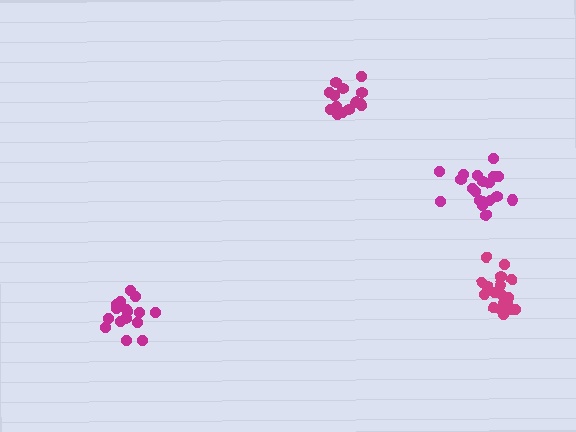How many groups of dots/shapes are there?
There are 4 groups.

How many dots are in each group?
Group 1: 16 dots, Group 2: 19 dots, Group 3: 14 dots, Group 4: 19 dots (68 total).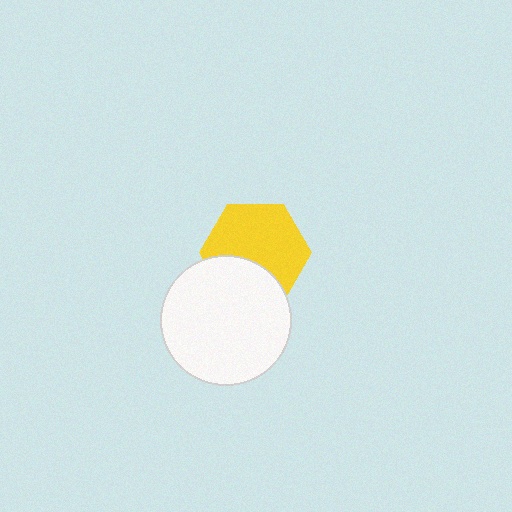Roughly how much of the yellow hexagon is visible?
Most of it is visible (roughly 68%).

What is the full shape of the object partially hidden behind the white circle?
The partially hidden object is a yellow hexagon.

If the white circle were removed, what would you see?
You would see the complete yellow hexagon.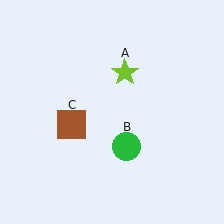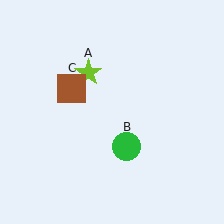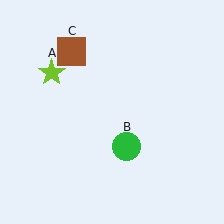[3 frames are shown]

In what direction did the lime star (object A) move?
The lime star (object A) moved left.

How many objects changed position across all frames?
2 objects changed position: lime star (object A), brown square (object C).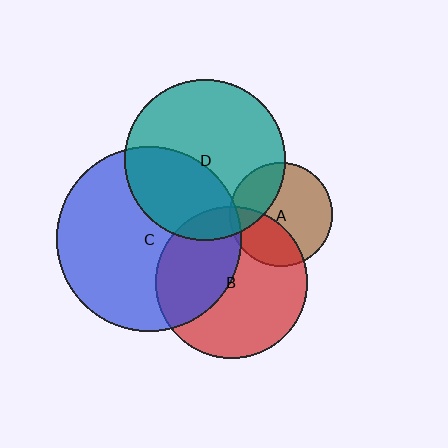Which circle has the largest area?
Circle C (blue).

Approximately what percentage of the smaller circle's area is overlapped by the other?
Approximately 5%.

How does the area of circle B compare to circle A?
Approximately 2.2 times.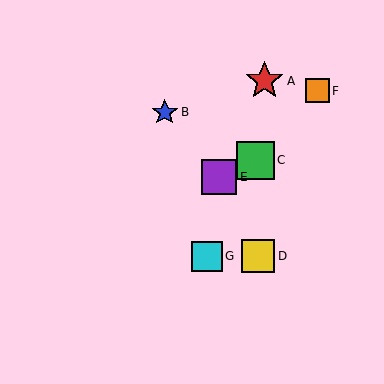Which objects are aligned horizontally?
Objects D, G are aligned horizontally.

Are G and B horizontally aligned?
No, G is at y≈256 and B is at y≈112.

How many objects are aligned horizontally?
2 objects (D, G) are aligned horizontally.